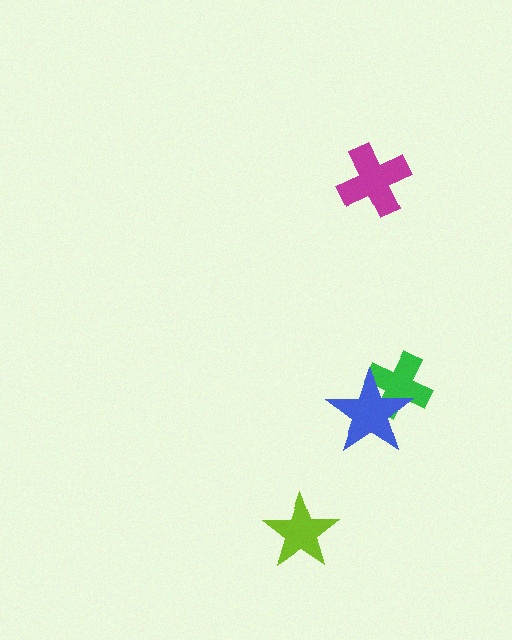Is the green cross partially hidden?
Yes, it is partially covered by another shape.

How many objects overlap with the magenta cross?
0 objects overlap with the magenta cross.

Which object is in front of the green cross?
The blue star is in front of the green cross.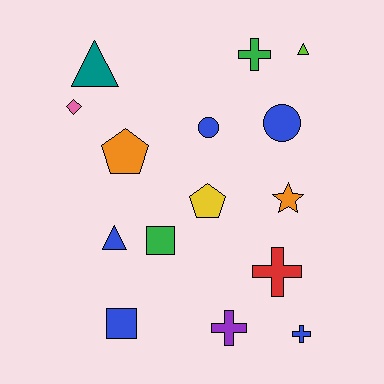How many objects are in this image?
There are 15 objects.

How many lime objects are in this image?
There is 1 lime object.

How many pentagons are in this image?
There are 2 pentagons.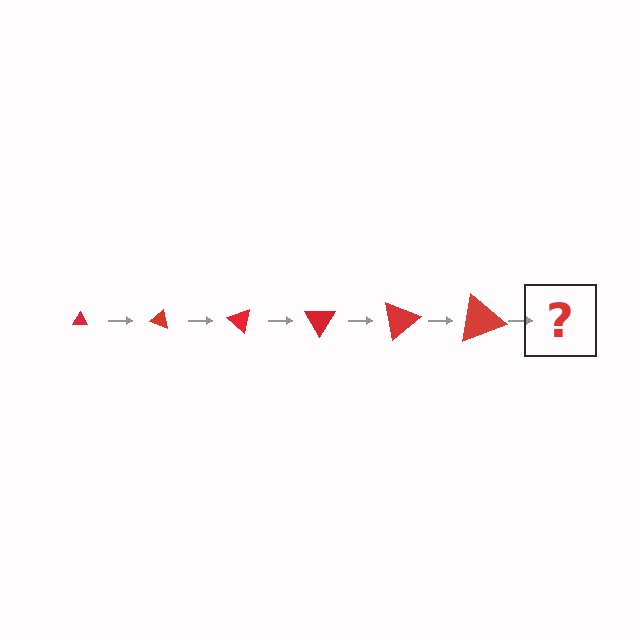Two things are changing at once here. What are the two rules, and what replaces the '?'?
The two rules are that the triangle grows larger each step and it rotates 20 degrees each step. The '?' should be a triangle, larger than the previous one and rotated 120 degrees from the start.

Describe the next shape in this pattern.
It should be a triangle, larger than the previous one and rotated 120 degrees from the start.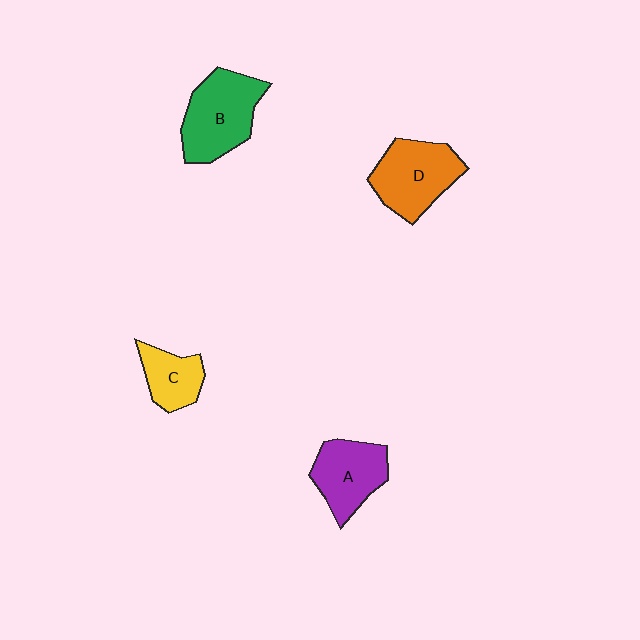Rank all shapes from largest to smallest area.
From largest to smallest: B (green), D (orange), A (purple), C (yellow).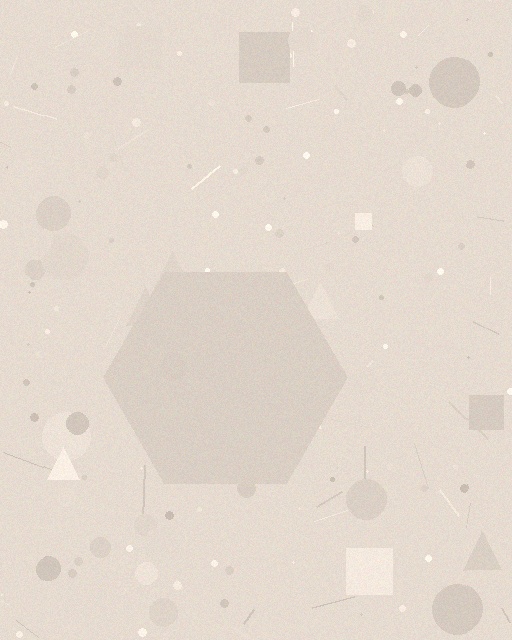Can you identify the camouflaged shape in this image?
The camouflaged shape is a hexagon.